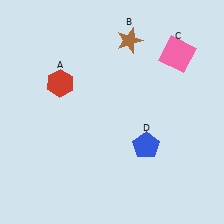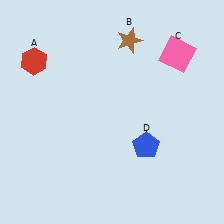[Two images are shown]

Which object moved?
The red hexagon (A) moved left.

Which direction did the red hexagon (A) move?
The red hexagon (A) moved left.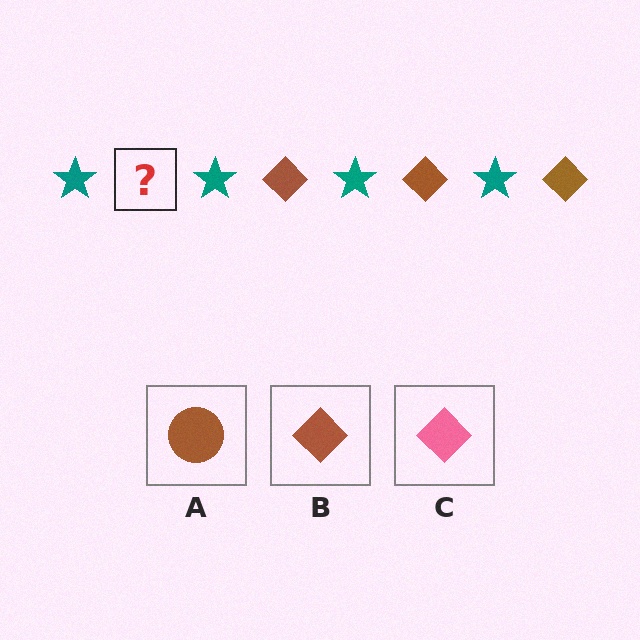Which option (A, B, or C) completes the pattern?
B.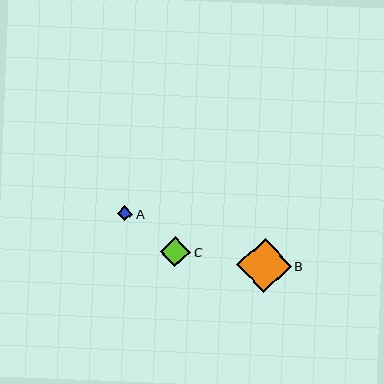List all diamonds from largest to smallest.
From largest to smallest: B, C, A.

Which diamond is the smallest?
Diamond A is the smallest with a size of approximately 15 pixels.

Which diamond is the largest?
Diamond B is the largest with a size of approximately 54 pixels.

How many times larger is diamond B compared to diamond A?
Diamond B is approximately 3.5 times the size of diamond A.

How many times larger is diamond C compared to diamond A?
Diamond C is approximately 2.0 times the size of diamond A.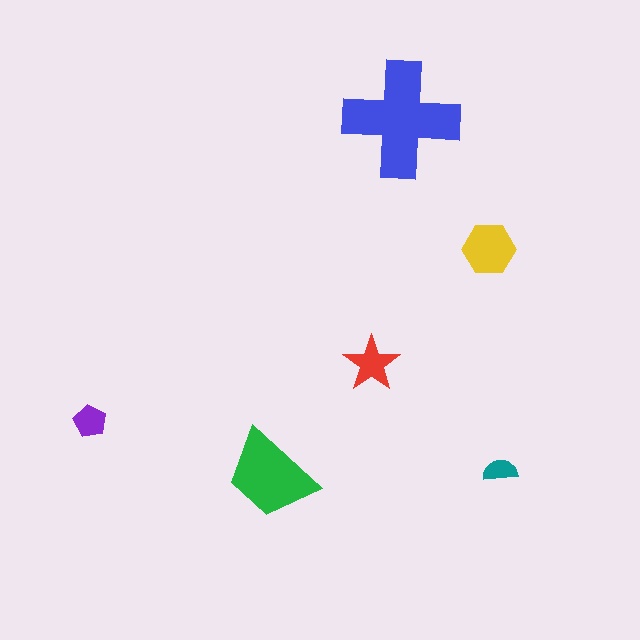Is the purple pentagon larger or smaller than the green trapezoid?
Smaller.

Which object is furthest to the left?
The purple pentagon is leftmost.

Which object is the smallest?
The teal semicircle.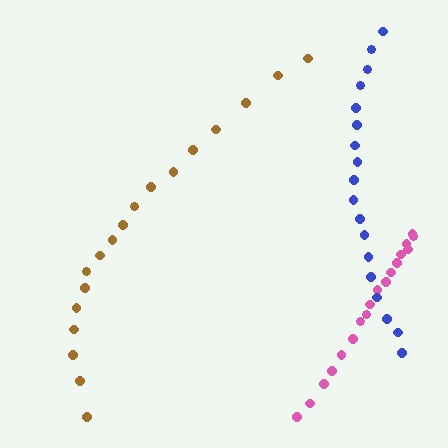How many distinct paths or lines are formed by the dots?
There are 3 distinct paths.